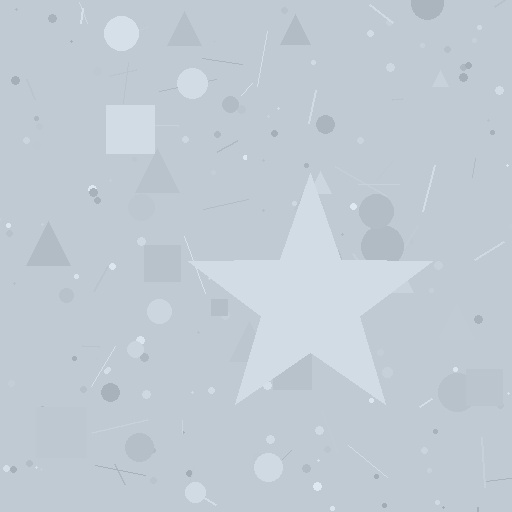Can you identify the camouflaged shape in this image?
The camouflaged shape is a star.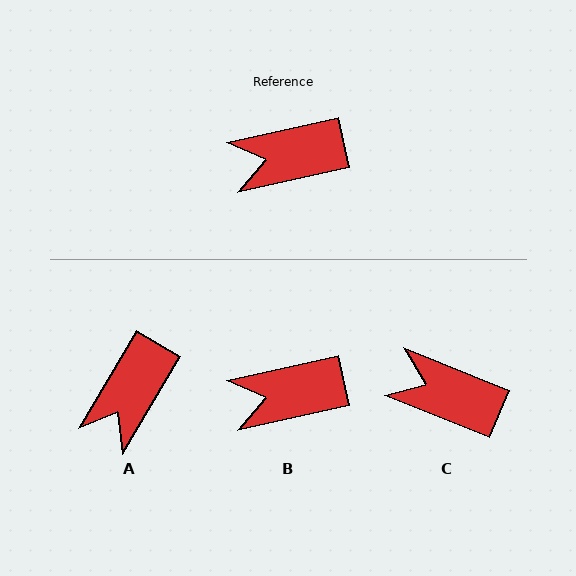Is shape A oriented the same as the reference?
No, it is off by about 47 degrees.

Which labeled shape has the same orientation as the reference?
B.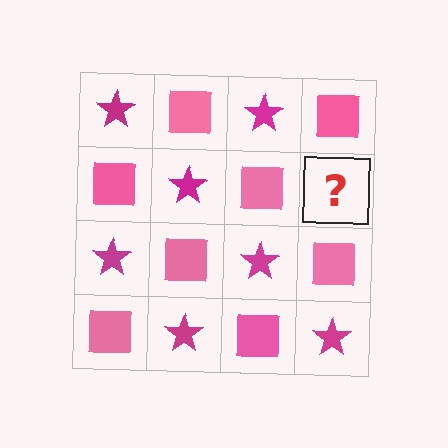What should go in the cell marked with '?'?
The missing cell should contain a magenta star.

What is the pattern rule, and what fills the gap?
The rule is that it alternates magenta star and pink square in a checkerboard pattern. The gap should be filled with a magenta star.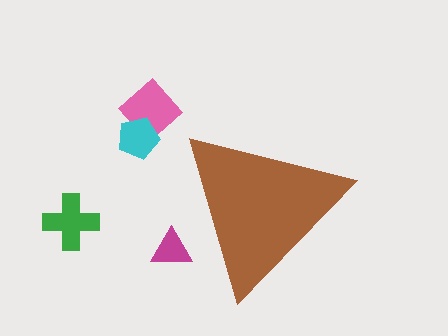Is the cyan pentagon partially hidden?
No, the cyan pentagon is fully visible.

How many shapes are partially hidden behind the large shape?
1 shape is partially hidden.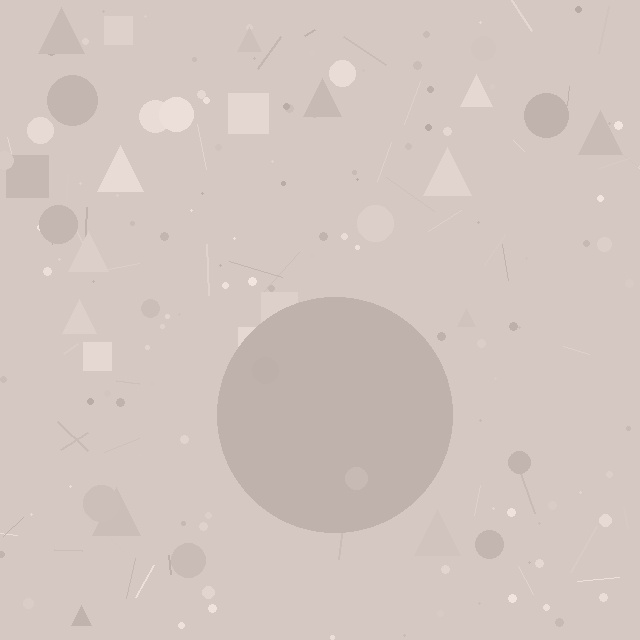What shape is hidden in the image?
A circle is hidden in the image.